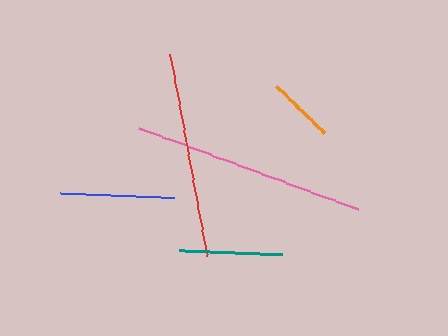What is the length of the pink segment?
The pink segment is approximately 234 pixels long.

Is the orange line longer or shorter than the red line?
The red line is longer than the orange line.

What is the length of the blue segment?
The blue segment is approximately 114 pixels long.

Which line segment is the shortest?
The orange line is the shortest at approximately 67 pixels.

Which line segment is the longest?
The pink line is the longest at approximately 234 pixels.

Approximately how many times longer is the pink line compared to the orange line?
The pink line is approximately 3.5 times the length of the orange line.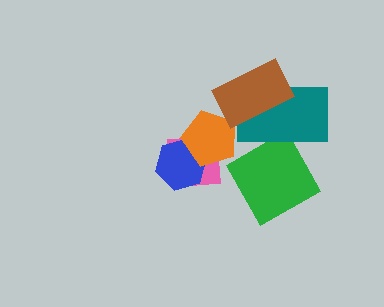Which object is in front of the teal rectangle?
The brown rectangle is in front of the teal rectangle.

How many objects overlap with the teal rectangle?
2 objects overlap with the teal rectangle.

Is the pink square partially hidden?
Yes, it is partially covered by another shape.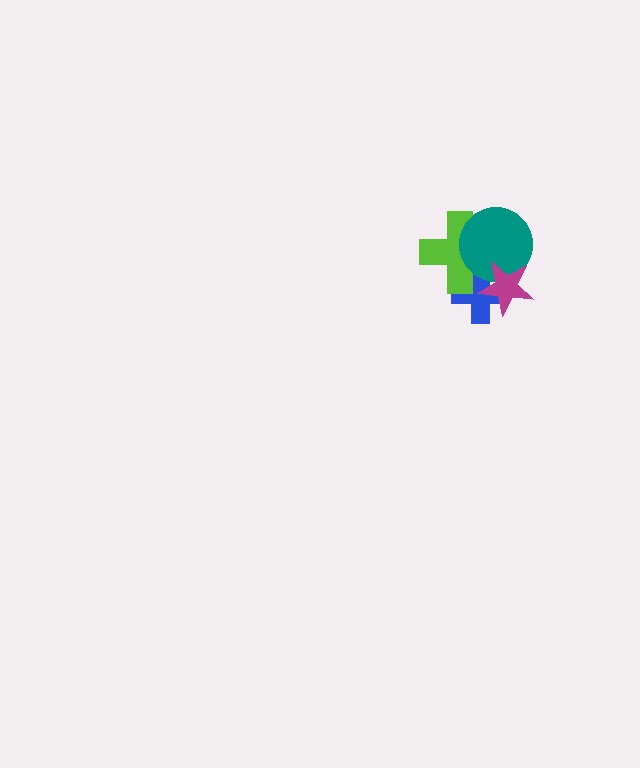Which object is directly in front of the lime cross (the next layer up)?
The teal circle is directly in front of the lime cross.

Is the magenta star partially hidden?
No, no other shape covers it.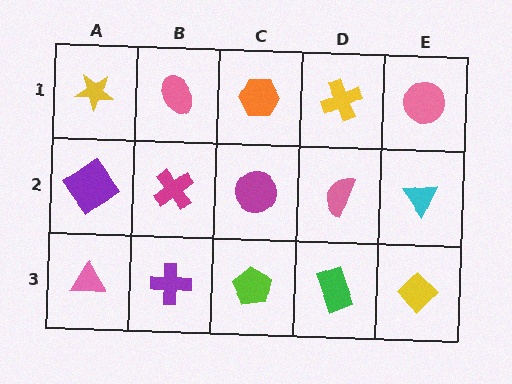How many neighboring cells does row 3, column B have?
3.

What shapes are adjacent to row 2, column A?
A yellow star (row 1, column A), a pink triangle (row 3, column A), a magenta cross (row 2, column B).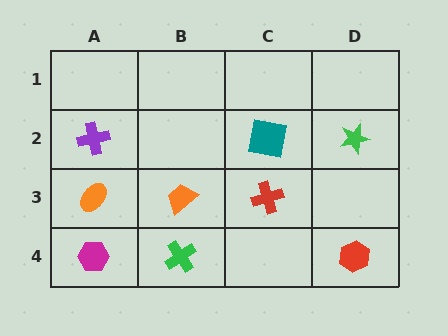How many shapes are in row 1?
0 shapes.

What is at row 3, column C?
A red cross.